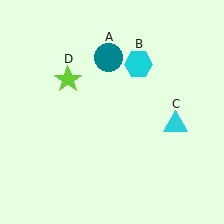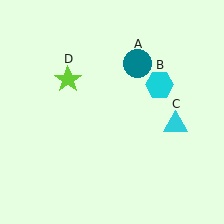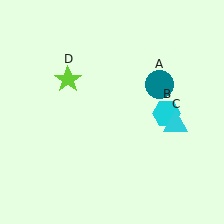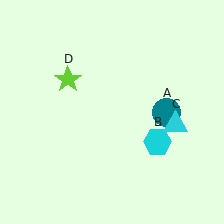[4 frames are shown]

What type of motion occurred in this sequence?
The teal circle (object A), cyan hexagon (object B) rotated clockwise around the center of the scene.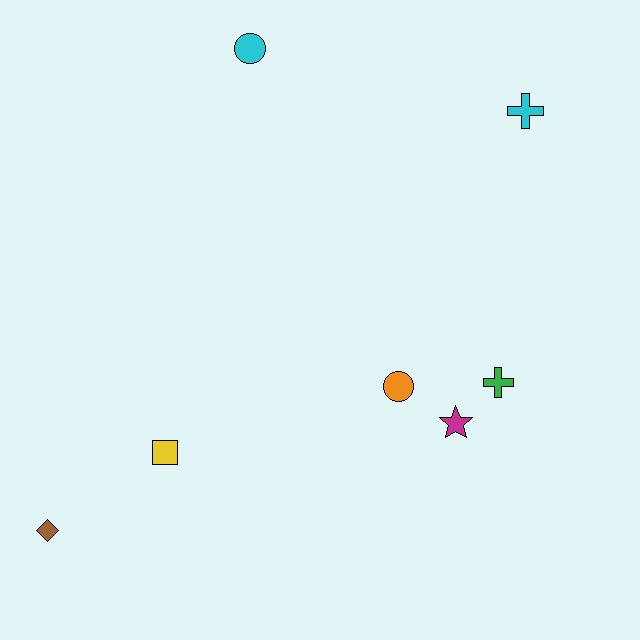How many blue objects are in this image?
There are no blue objects.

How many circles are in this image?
There are 2 circles.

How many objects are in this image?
There are 7 objects.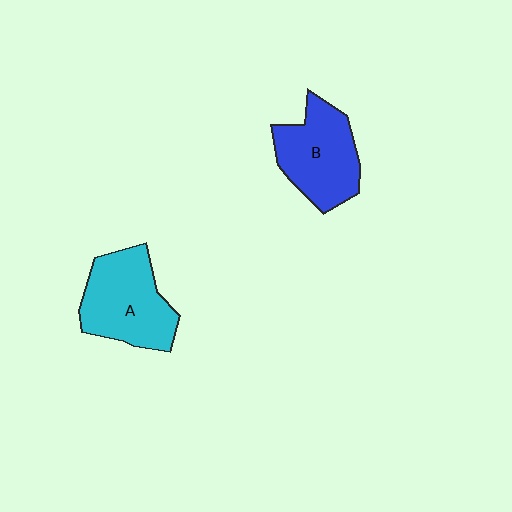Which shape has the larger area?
Shape A (cyan).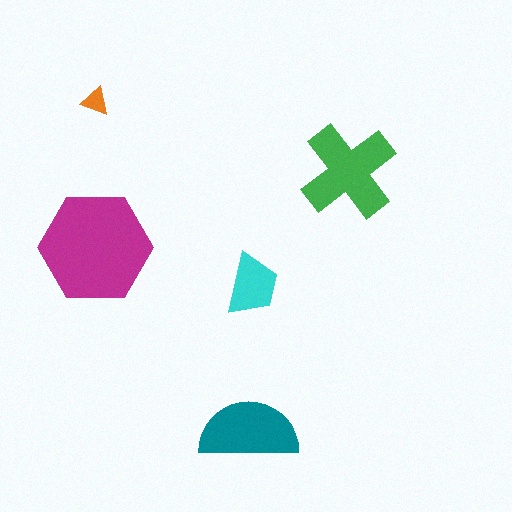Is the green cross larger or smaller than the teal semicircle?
Larger.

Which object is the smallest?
The orange triangle.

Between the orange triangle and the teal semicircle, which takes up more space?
The teal semicircle.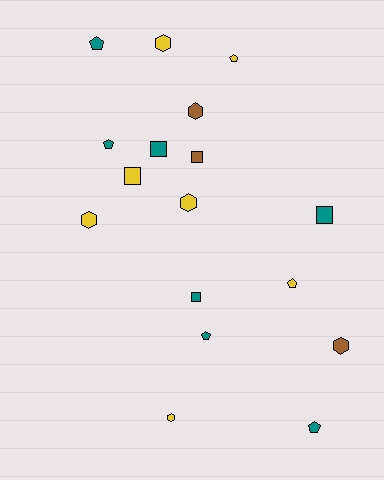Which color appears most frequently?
Yellow, with 7 objects.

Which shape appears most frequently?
Hexagon, with 6 objects.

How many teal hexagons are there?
There are no teal hexagons.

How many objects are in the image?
There are 17 objects.